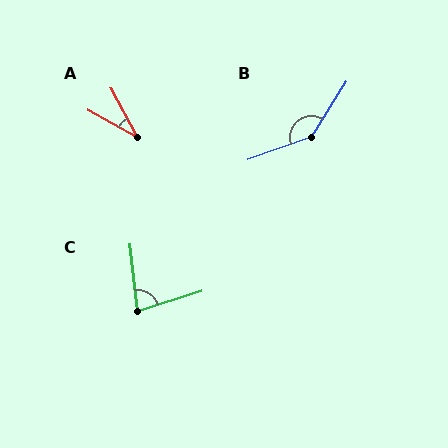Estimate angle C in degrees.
Approximately 79 degrees.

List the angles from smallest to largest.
A (32°), C (79°), B (142°).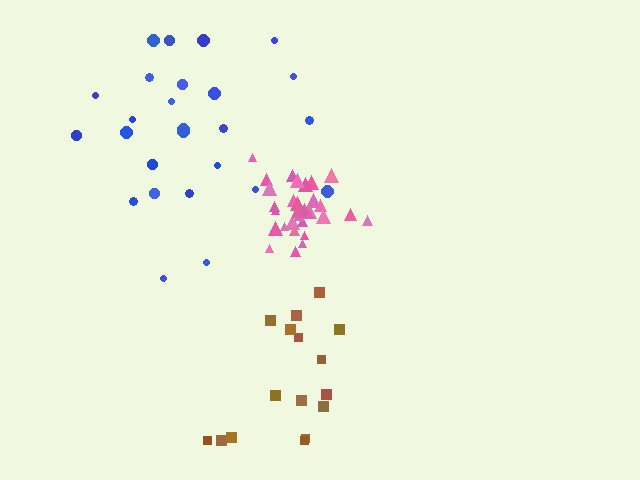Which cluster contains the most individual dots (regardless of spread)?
Pink (31).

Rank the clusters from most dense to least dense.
pink, blue, brown.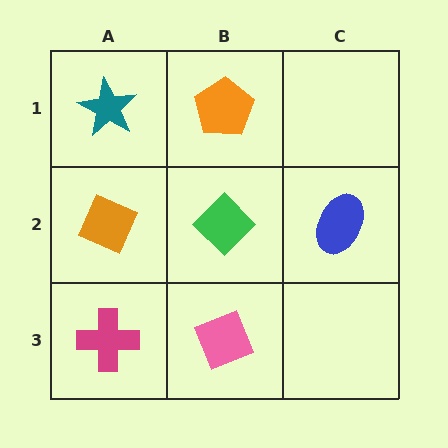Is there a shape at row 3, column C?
No, that cell is empty.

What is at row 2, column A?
An orange diamond.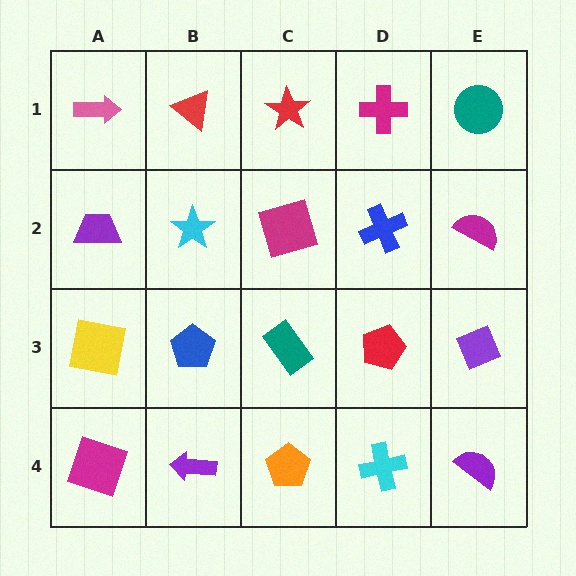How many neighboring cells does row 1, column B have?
3.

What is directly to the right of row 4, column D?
A purple semicircle.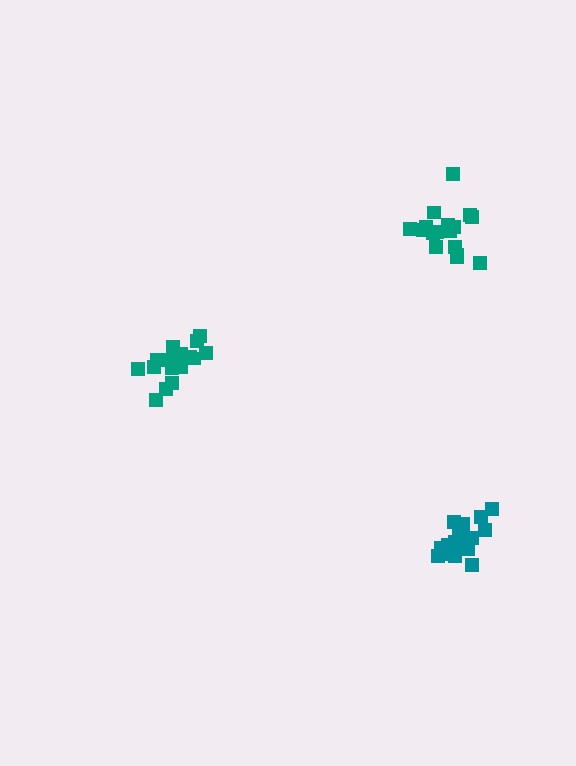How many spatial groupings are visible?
There are 3 spatial groupings.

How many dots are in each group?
Group 1: 17 dots, Group 2: 16 dots, Group 3: 17 dots (50 total).